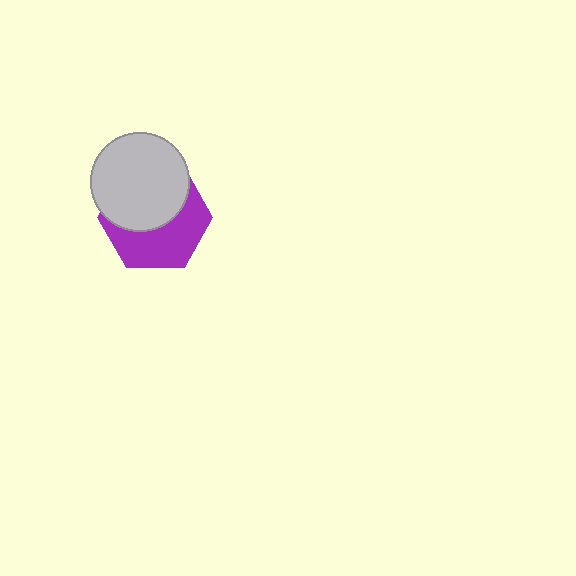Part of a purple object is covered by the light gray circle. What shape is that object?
It is a hexagon.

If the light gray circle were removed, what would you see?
You would see the complete purple hexagon.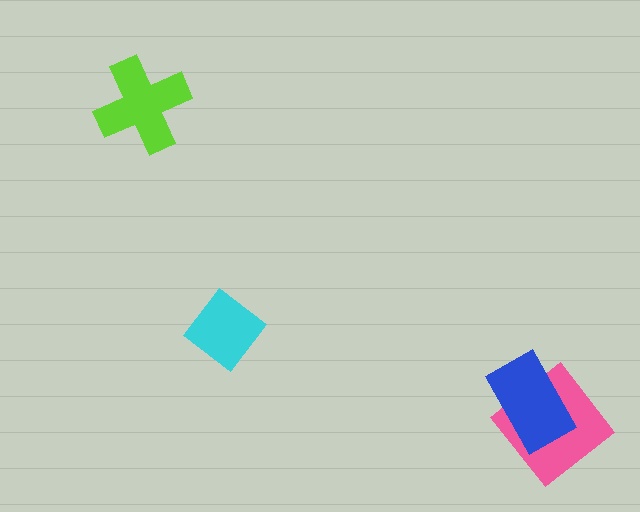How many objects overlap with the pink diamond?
1 object overlaps with the pink diamond.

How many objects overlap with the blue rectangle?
1 object overlaps with the blue rectangle.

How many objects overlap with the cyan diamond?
0 objects overlap with the cyan diamond.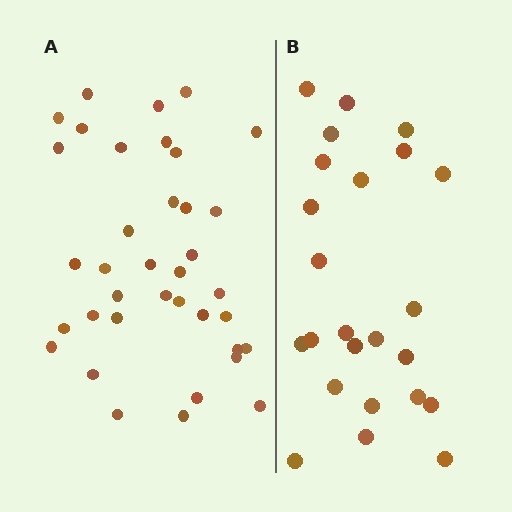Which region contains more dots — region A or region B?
Region A (the left region) has more dots.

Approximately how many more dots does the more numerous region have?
Region A has approximately 15 more dots than region B.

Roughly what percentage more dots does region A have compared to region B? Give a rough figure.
About 55% more.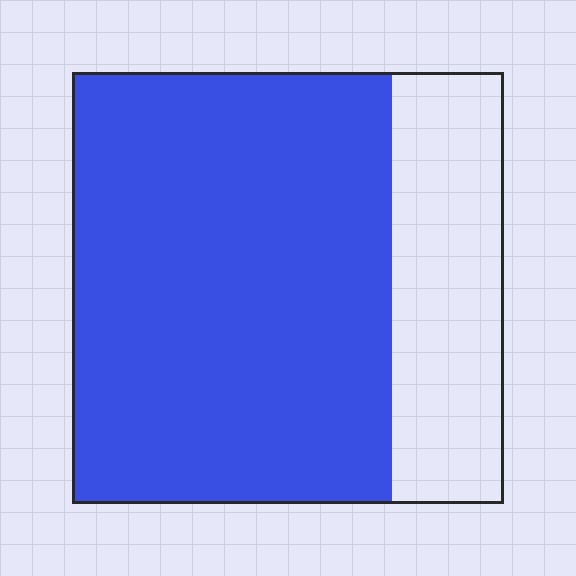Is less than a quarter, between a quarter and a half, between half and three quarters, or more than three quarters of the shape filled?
Between half and three quarters.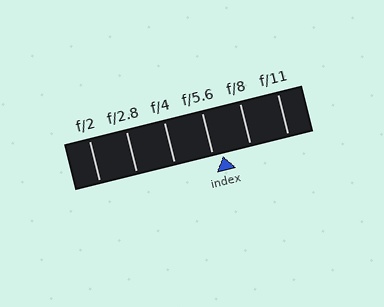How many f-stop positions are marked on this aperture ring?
There are 6 f-stop positions marked.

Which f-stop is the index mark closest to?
The index mark is closest to f/5.6.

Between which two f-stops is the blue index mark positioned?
The index mark is between f/5.6 and f/8.